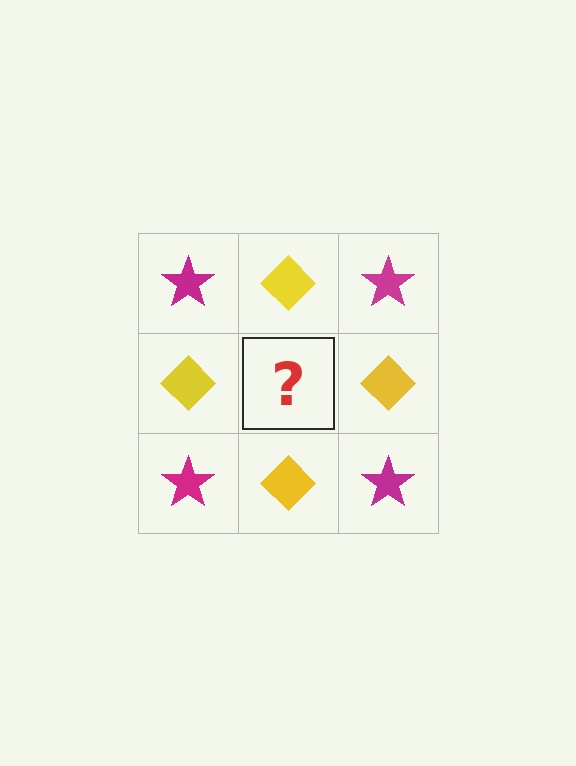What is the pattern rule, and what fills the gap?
The rule is that it alternates magenta star and yellow diamond in a checkerboard pattern. The gap should be filled with a magenta star.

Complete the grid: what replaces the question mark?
The question mark should be replaced with a magenta star.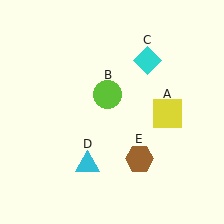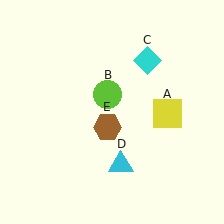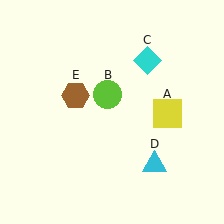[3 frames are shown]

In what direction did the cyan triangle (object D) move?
The cyan triangle (object D) moved right.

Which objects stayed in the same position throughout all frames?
Yellow square (object A) and lime circle (object B) and cyan diamond (object C) remained stationary.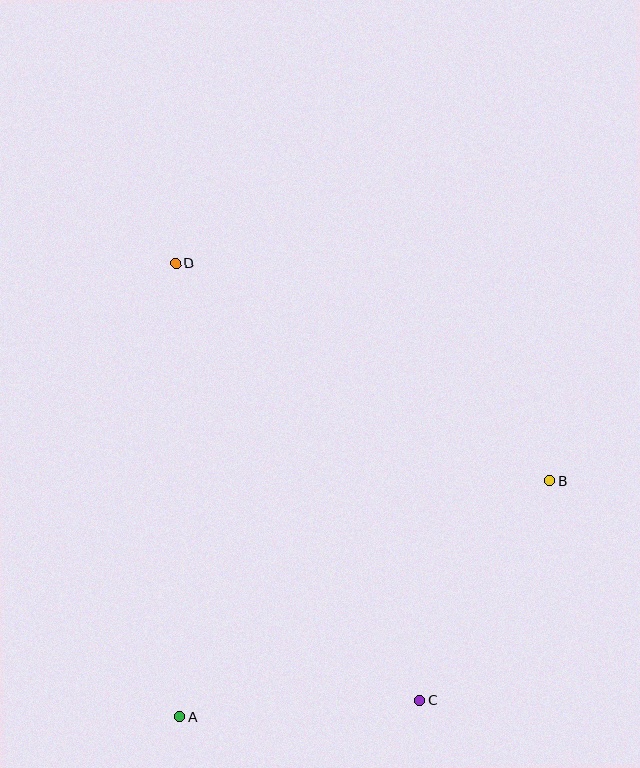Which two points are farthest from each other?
Points C and D are farthest from each other.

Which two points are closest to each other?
Points A and C are closest to each other.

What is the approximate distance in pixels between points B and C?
The distance between B and C is approximately 255 pixels.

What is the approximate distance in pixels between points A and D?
The distance between A and D is approximately 453 pixels.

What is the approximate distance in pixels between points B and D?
The distance between B and D is approximately 433 pixels.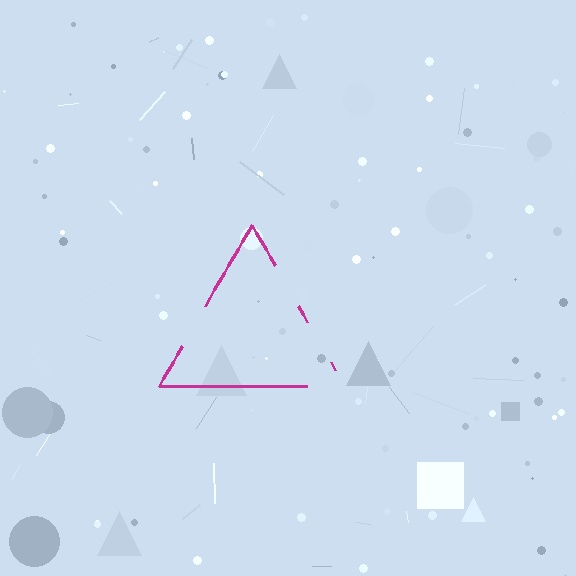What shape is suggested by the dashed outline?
The dashed outline suggests a triangle.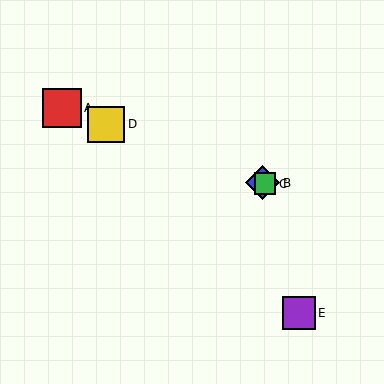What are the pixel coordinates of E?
Object E is at (299, 313).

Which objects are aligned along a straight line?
Objects A, B, C, D are aligned along a straight line.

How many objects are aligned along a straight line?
4 objects (A, B, C, D) are aligned along a straight line.